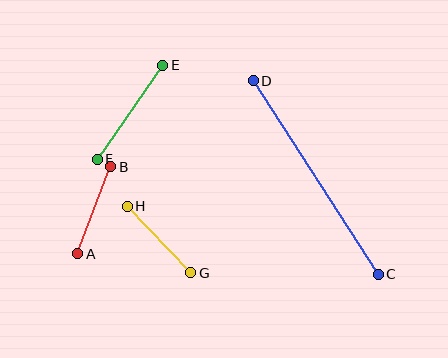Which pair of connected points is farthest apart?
Points C and D are farthest apart.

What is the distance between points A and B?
The distance is approximately 93 pixels.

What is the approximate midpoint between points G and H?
The midpoint is at approximately (159, 239) pixels.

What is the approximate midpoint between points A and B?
The midpoint is at approximately (94, 210) pixels.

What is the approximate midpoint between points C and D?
The midpoint is at approximately (316, 178) pixels.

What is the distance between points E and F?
The distance is approximately 114 pixels.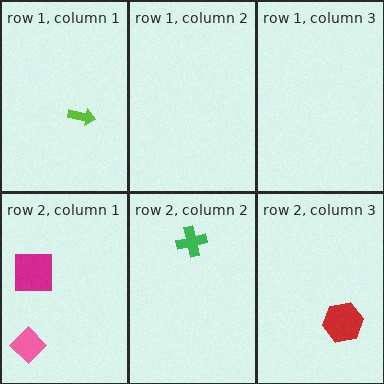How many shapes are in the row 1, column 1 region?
1.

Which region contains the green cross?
The row 2, column 2 region.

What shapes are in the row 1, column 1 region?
The lime arrow.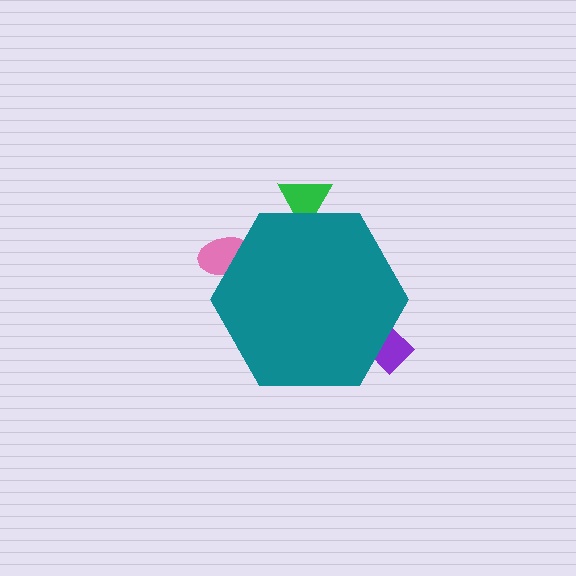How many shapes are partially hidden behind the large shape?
3 shapes are partially hidden.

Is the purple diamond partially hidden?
Yes, the purple diamond is partially hidden behind the teal hexagon.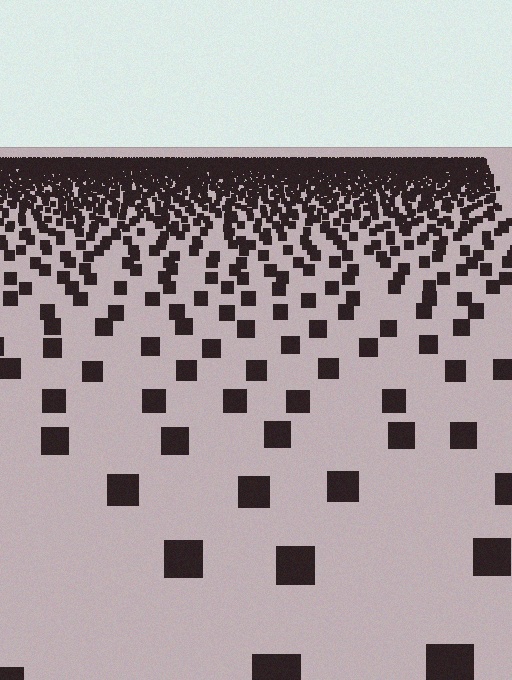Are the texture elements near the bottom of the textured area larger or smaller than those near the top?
Larger. Near the bottom, elements are closer to the viewer and appear at a bigger on-screen size.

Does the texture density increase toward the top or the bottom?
Density increases toward the top.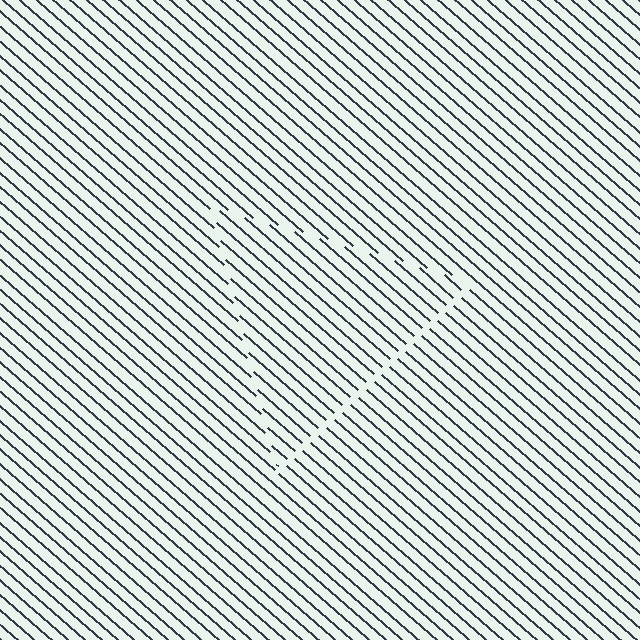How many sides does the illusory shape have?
3 sides — the line-ends trace a triangle.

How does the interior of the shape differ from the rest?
The interior of the shape contains the same grating, shifted by half a period — the contour is defined by the phase discontinuity where line-ends from the inner and outer gratings abut.